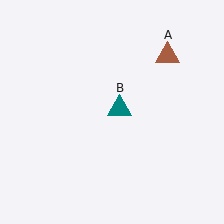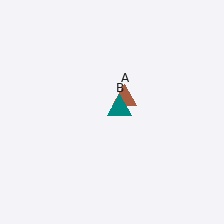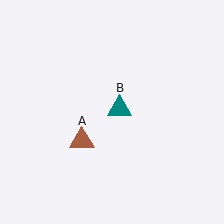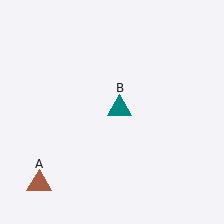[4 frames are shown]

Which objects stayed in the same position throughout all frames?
Teal triangle (object B) remained stationary.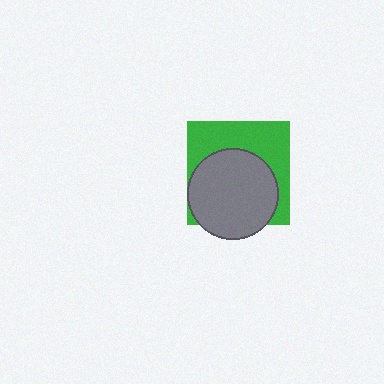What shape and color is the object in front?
The object in front is a gray circle.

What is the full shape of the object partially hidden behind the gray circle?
The partially hidden object is a green square.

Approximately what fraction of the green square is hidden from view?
Roughly 56% of the green square is hidden behind the gray circle.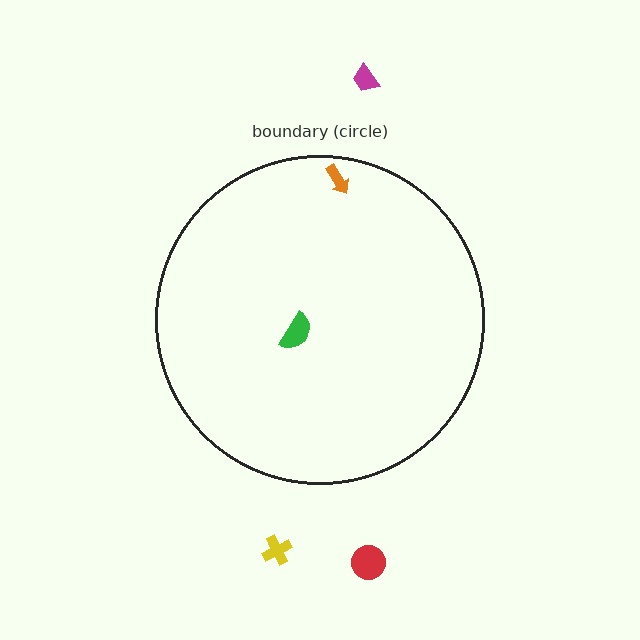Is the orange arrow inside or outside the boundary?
Inside.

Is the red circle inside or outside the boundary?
Outside.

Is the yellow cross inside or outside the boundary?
Outside.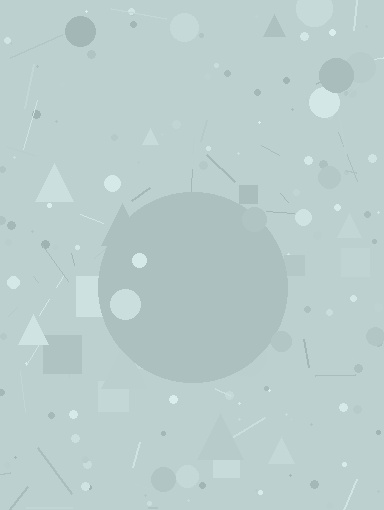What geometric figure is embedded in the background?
A circle is embedded in the background.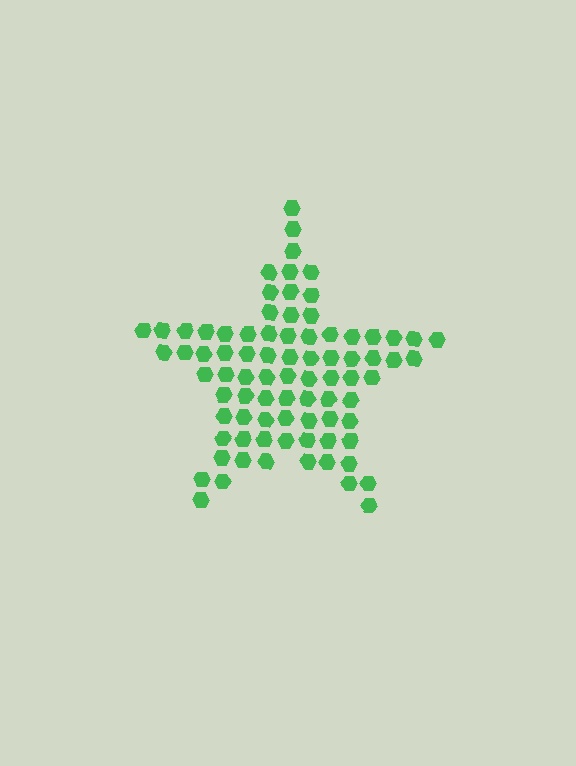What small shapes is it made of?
It is made of small hexagons.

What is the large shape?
The large shape is a star.